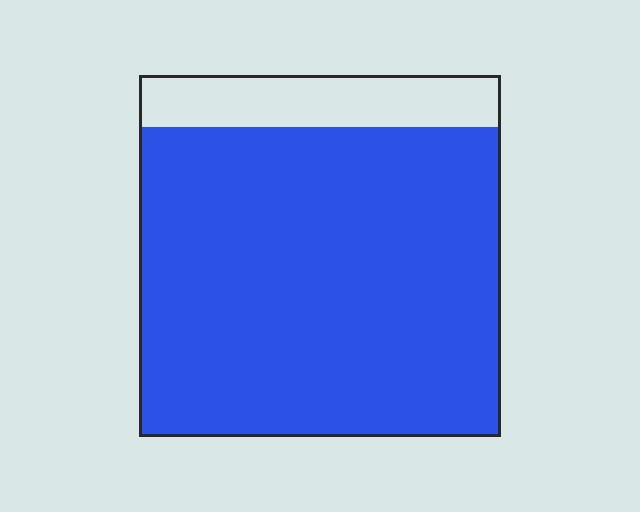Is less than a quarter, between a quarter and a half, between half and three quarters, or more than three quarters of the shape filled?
More than three quarters.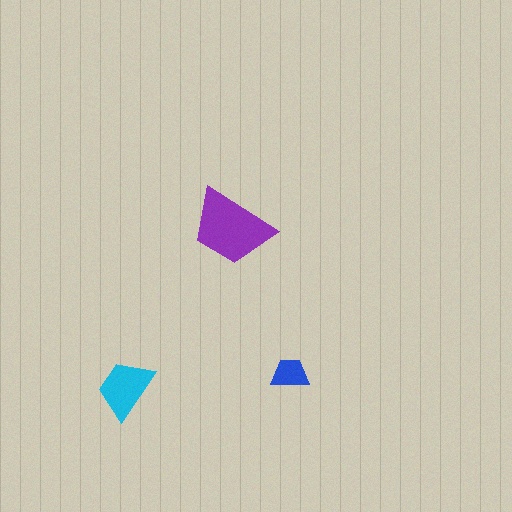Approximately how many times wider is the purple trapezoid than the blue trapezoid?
About 2 times wider.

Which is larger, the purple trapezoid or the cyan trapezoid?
The purple one.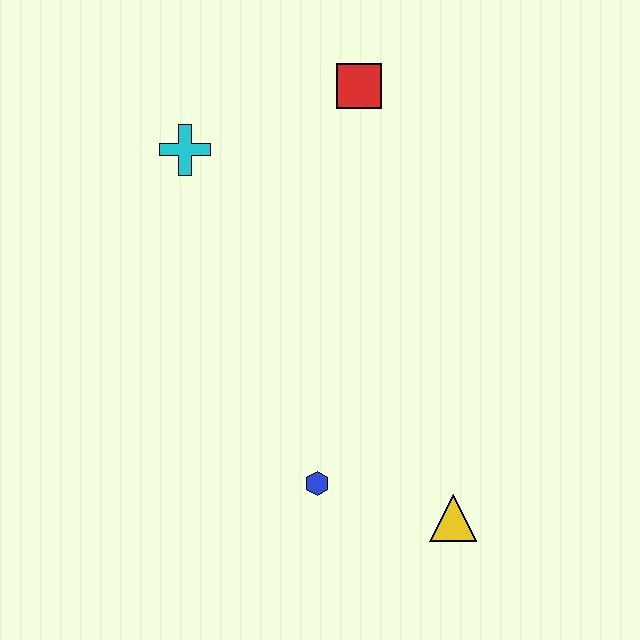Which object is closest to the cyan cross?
The red square is closest to the cyan cross.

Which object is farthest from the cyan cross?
The yellow triangle is farthest from the cyan cross.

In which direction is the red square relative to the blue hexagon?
The red square is above the blue hexagon.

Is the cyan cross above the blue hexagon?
Yes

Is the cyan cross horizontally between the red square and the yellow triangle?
No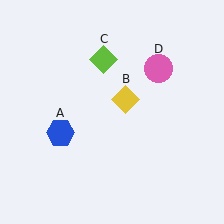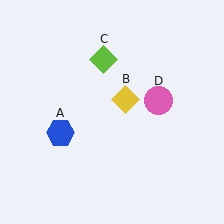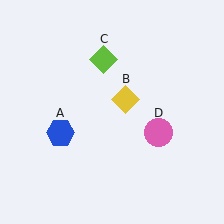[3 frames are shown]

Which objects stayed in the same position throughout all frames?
Blue hexagon (object A) and yellow diamond (object B) and lime diamond (object C) remained stationary.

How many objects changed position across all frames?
1 object changed position: pink circle (object D).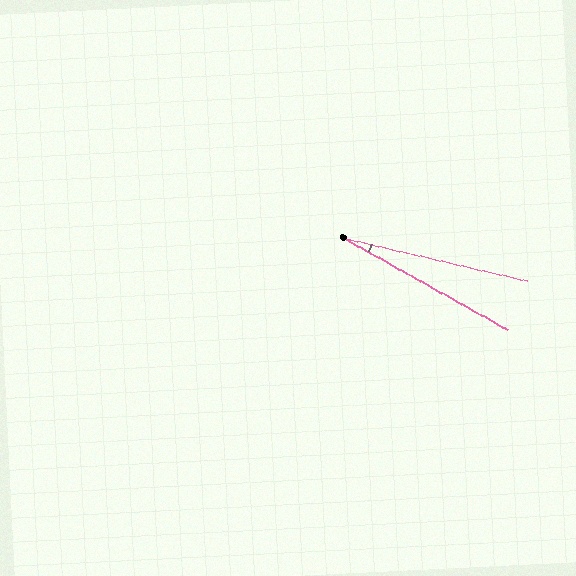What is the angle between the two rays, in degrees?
Approximately 16 degrees.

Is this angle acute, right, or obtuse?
It is acute.